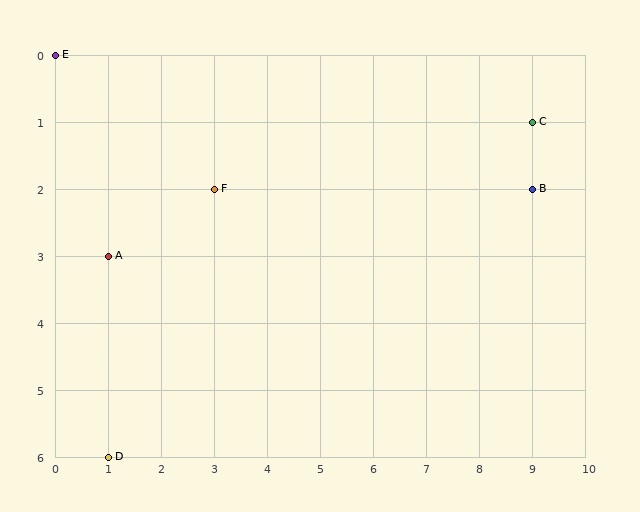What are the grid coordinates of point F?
Point F is at grid coordinates (3, 2).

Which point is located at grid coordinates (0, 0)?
Point E is at (0, 0).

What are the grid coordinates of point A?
Point A is at grid coordinates (1, 3).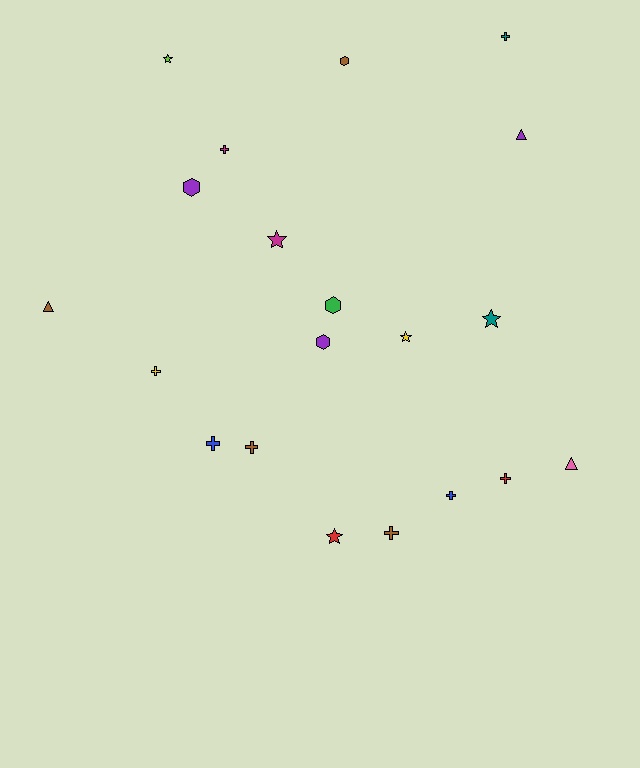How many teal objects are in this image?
There are 2 teal objects.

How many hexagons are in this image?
There are 4 hexagons.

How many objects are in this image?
There are 20 objects.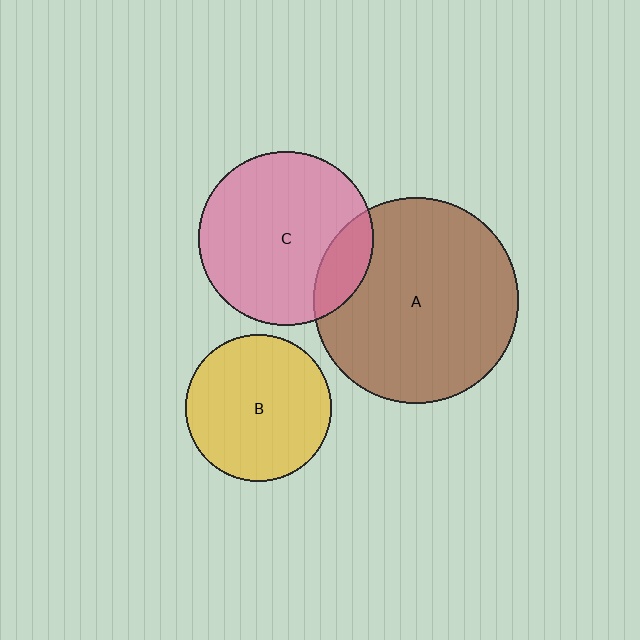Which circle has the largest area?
Circle A (brown).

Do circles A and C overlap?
Yes.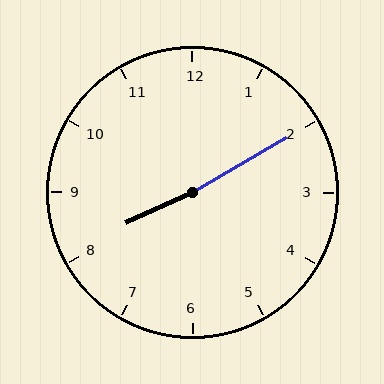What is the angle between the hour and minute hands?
Approximately 175 degrees.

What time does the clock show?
8:10.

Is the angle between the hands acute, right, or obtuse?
It is obtuse.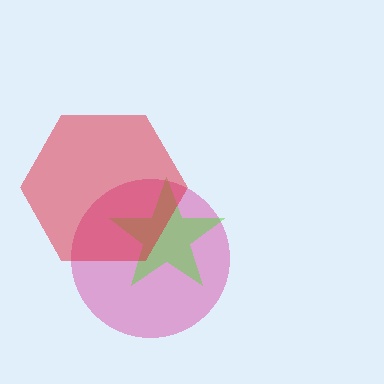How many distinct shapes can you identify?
There are 3 distinct shapes: a magenta circle, a lime star, a red hexagon.